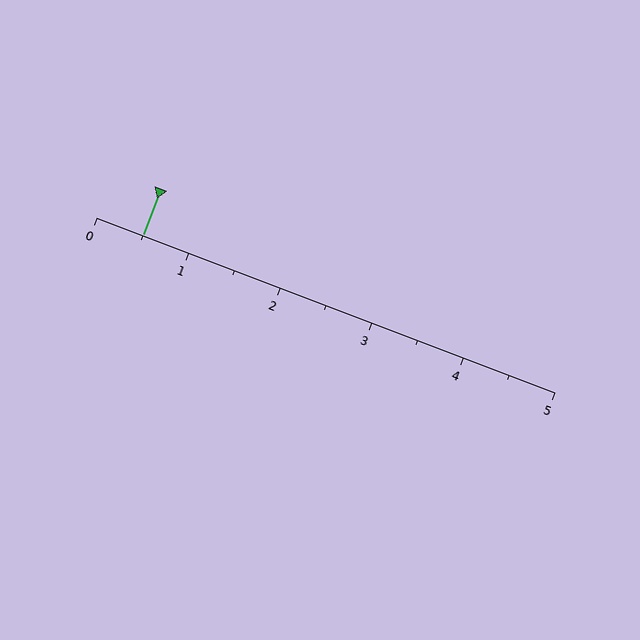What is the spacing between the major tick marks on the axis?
The major ticks are spaced 1 apart.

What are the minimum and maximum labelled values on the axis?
The axis runs from 0 to 5.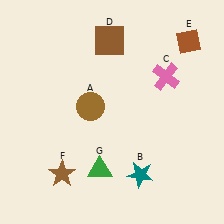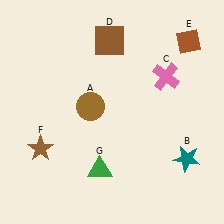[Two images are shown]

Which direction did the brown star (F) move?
The brown star (F) moved up.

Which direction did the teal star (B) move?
The teal star (B) moved right.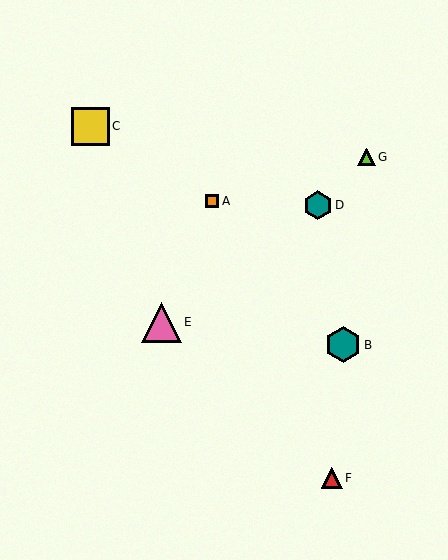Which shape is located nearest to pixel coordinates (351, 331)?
The teal hexagon (labeled B) at (343, 345) is nearest to that location.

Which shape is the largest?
The pink triangle (labeled E) is the largest.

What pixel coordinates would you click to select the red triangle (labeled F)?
Click at (332, 478) to select the red triangle F.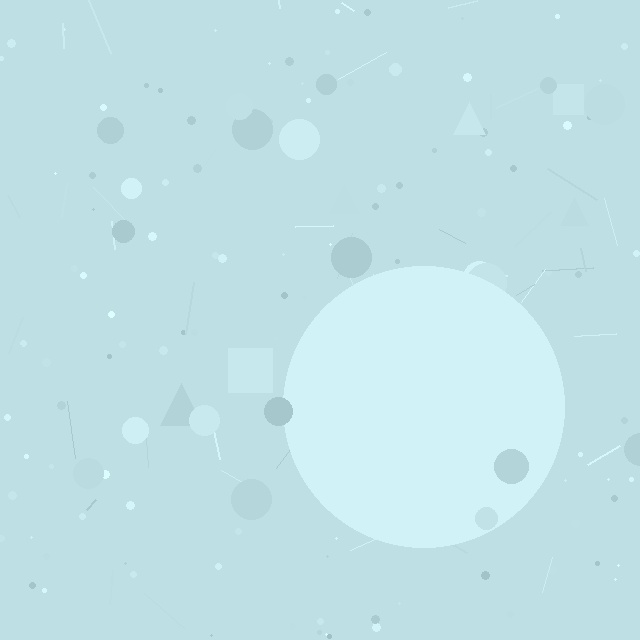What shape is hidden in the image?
A circle is hidden in the image.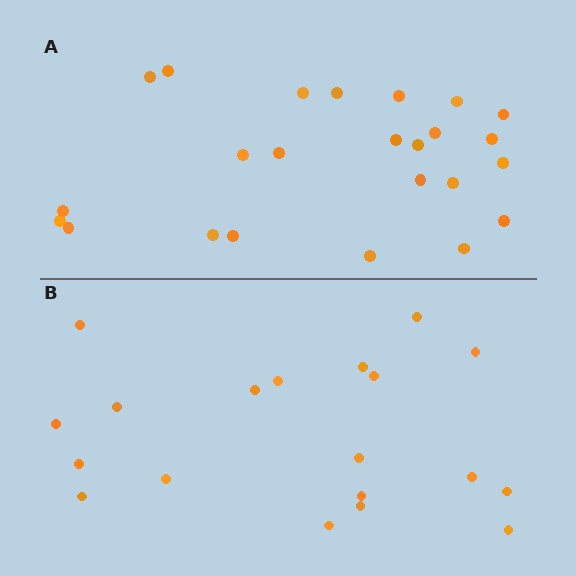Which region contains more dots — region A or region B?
Region A (the top region) has more dots.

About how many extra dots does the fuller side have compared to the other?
Region A has about 5 more dots than region B.